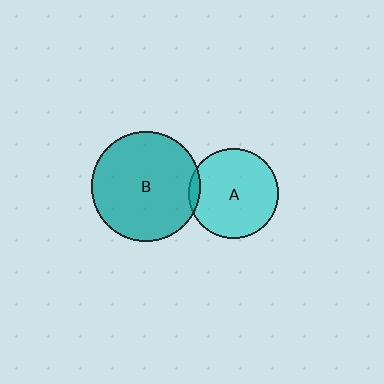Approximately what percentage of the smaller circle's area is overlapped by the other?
Approximately 5%.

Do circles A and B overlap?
Yes.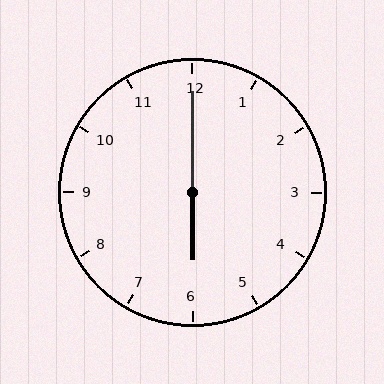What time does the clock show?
6:00.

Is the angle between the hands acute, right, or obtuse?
It is obtuse.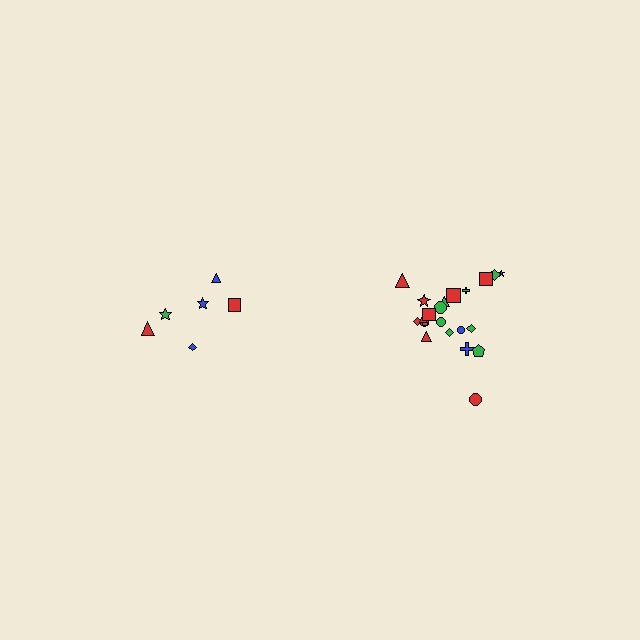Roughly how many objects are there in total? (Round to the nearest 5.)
Roughly 30 objects in total.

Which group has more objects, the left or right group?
The right group.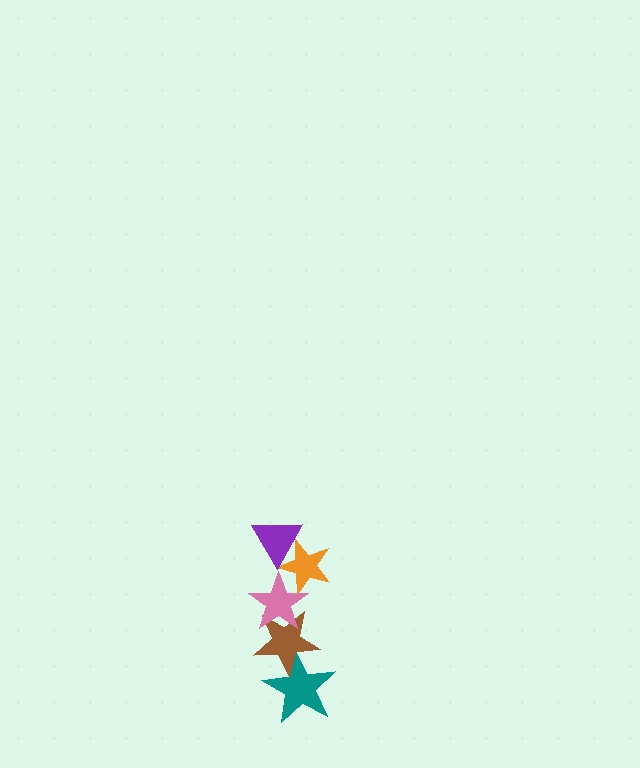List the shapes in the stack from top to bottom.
From top to bottom: the purple triangle, the orange star, the pink star, the brown star, the teal star.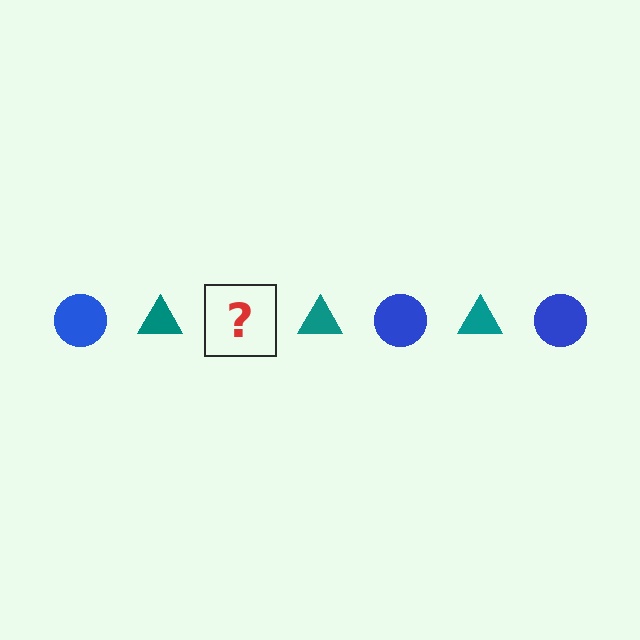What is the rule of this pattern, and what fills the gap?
The rule is that the pattern alternates between blue circle and teal triangle. The gap should be filled with a blue circle.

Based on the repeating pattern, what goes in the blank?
The blank should be a blue circle.